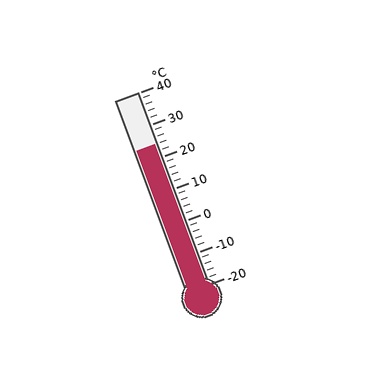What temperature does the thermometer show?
The thermometer shows approximately 24°C.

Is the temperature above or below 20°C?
The temperature is above 20°C.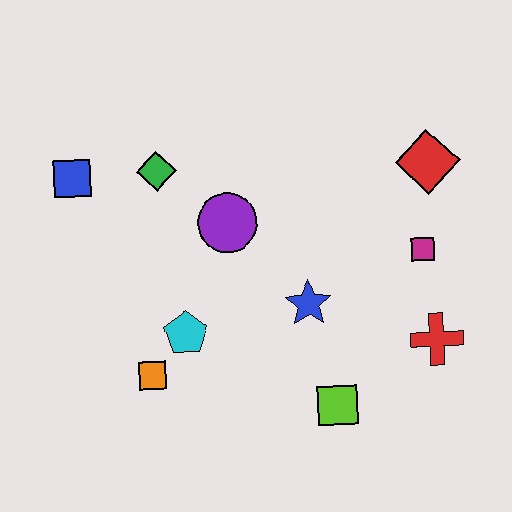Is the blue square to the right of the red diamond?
No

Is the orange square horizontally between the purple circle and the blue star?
No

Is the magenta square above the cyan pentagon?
Yes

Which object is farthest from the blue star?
The blue square is farthest from the blue star.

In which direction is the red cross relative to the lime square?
The red cross is to the right of the lime square.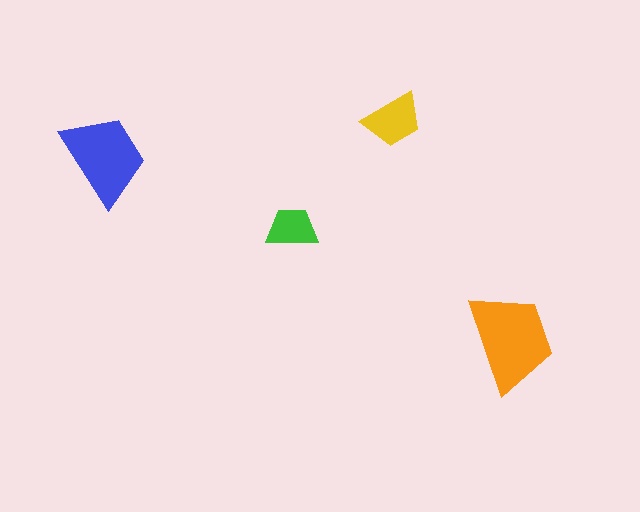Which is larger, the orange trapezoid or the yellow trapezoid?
The orange one.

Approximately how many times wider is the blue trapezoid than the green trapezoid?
About 2 times wider.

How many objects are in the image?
There are 4 objects in the image.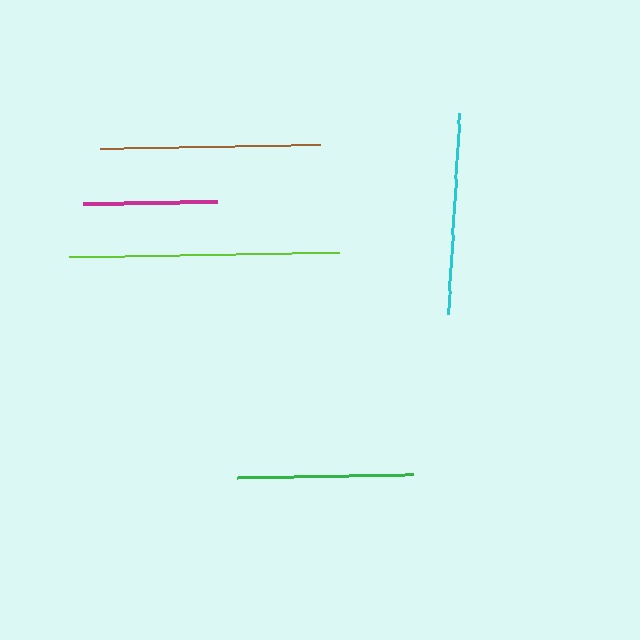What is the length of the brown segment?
The brown segment is approximately 220 pixels long.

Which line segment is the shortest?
The magenta line is the shortest at approximately 134 pixels.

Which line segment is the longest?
The lime line is the longest at approximately 269 pixels.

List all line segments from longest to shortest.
From longest to shortest: lime, brown, cyan, green, magenta.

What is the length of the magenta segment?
The magenta segment is approximately 134 pixels long.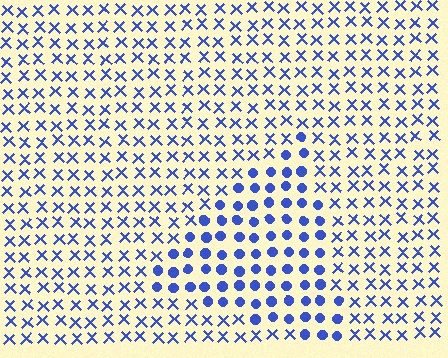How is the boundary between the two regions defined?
The boundary is defined by a change in element shape: circles inside vs. X marks outside. All elements share the same color and spacing.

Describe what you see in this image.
The image is filled with small blue elements arranged in a uniform grid. A triangle-shaped region contains circles, while the surrounding area contains X marks. The boundary is defined purely by the change in element shape.